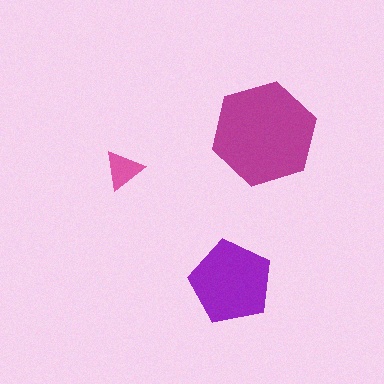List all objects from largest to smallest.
The magenta hexagon, the purple pentagon, the pink triangle.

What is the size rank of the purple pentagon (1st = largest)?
2nd.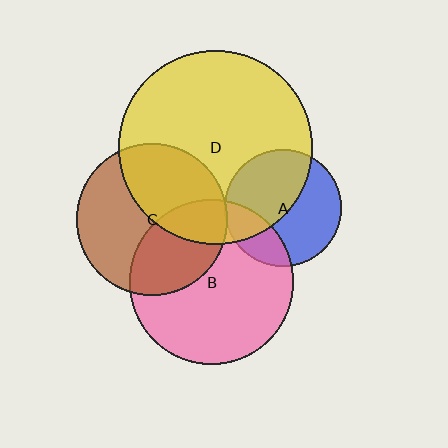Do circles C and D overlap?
Yes.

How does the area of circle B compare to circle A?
Approximately 1.9 times.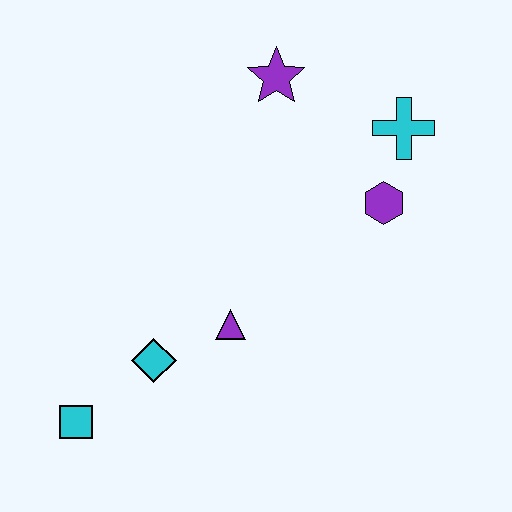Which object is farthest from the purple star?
The cyan square is farthest from the purple star.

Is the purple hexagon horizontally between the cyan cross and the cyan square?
Yes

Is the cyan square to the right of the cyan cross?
No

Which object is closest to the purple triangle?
The cyan diamond is closest to the purple triangle.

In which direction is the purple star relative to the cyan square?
The purple star is above the cyan square.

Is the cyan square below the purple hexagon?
Yes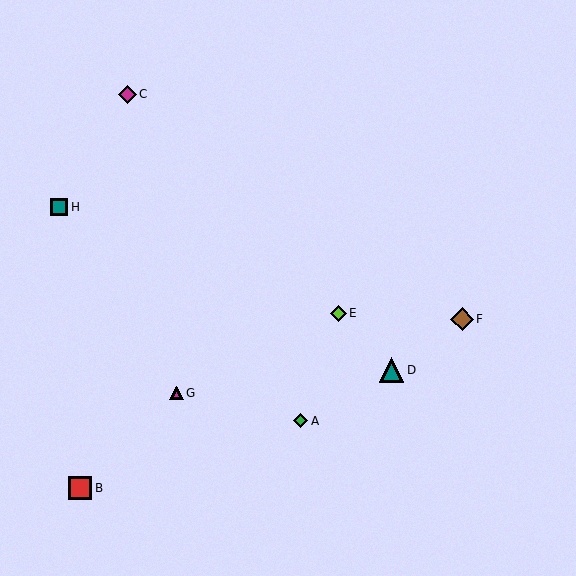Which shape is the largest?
The teal triangle (labeled D) is the largest.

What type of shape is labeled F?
Shape F is a brown diamond.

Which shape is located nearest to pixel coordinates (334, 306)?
The lime diamond (labeled E) at (338, 313) is nearest to that location.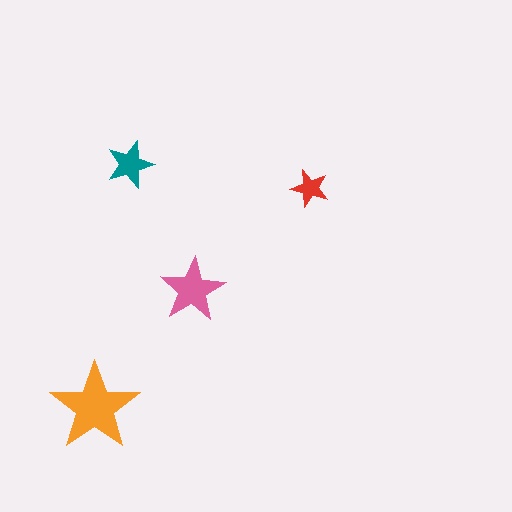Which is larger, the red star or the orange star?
The orange one.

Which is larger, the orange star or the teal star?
The orange one.